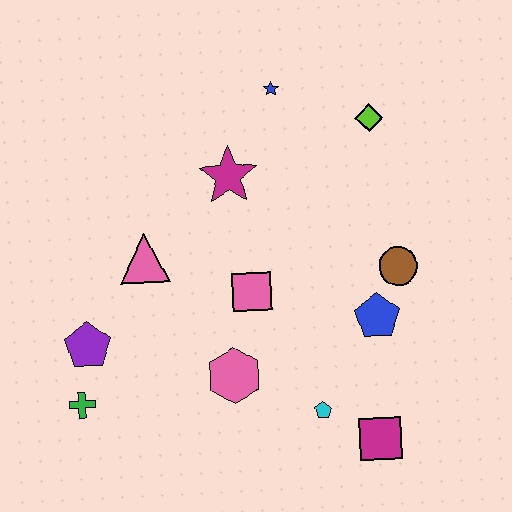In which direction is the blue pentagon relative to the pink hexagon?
The blue pentagon is to the right of the pink hexagon.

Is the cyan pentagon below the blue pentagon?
Yes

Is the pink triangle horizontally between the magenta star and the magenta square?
No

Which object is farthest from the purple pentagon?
The lime diamond is farthest from the purple pentagon.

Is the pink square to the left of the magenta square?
Yes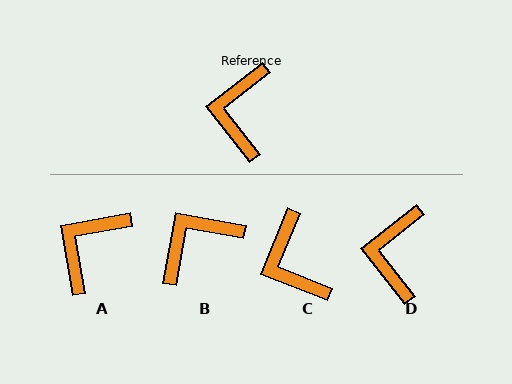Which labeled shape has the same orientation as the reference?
D.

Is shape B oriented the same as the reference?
No, it is off by about 48 degrees.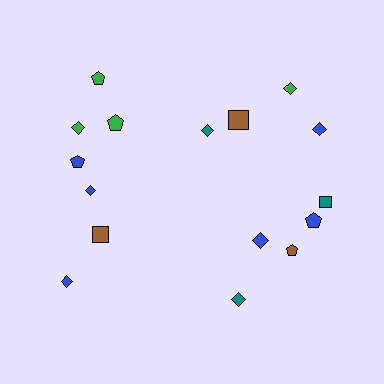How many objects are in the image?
There are 16 objects.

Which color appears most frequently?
Blue, with 6 objects.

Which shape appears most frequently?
Diamond, with 8 objects.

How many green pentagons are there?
There are 2 green pentagons.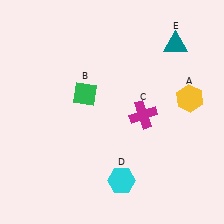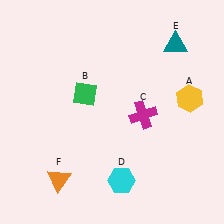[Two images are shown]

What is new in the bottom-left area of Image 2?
An orange triangle (F) was added in the bottom-left area of Image 2.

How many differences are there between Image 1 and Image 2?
There is 1 difference between the two images.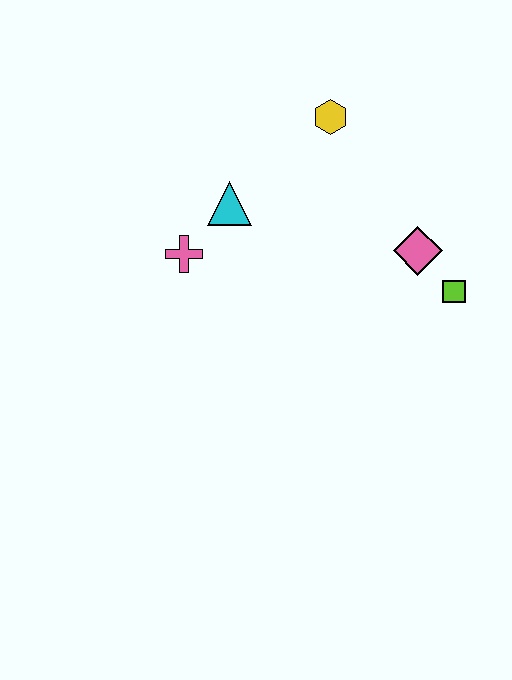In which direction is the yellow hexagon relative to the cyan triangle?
The yellow hexagon is to the right of the cyan triangle.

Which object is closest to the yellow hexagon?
The cyan triangle is closest to the yellow hexagon.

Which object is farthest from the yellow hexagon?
The lime square is farthest from the yellow hexagon.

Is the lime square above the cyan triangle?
No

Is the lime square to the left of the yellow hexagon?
No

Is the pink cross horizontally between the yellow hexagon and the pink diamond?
No